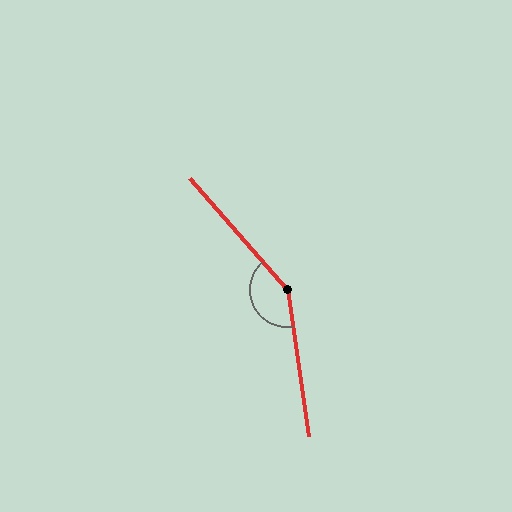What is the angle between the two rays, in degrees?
Approximately 147 degrees.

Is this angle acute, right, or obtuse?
It is obtuse.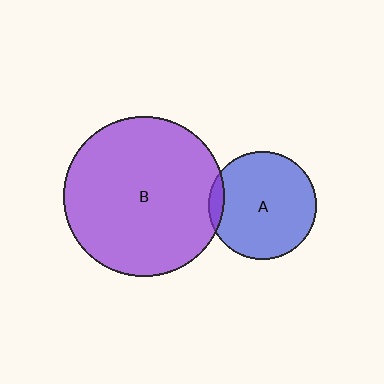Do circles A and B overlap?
Yes.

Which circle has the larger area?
Circle B (purple).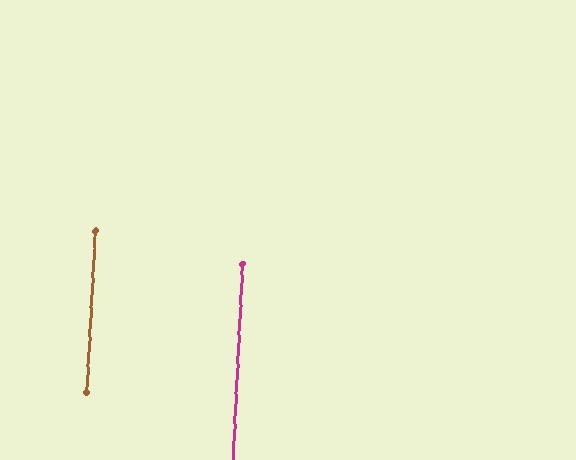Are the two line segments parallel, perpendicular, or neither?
Parallel — their directions differ by only 0.4°.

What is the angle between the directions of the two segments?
Approximately 0 degrees.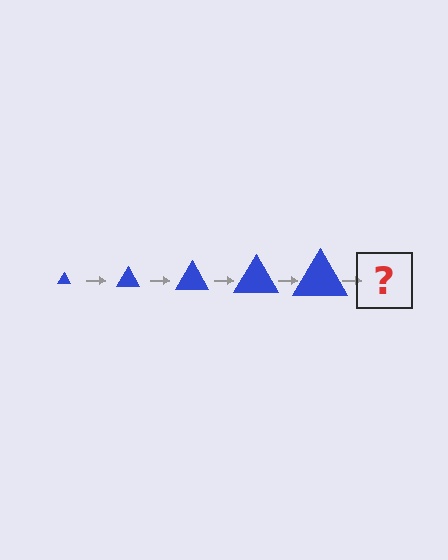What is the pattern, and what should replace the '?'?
The pattern is that the triangle gets progressively larger each step. The '?' should be a blue triangle, larger than the previous one.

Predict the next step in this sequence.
The next step is a blue triangle, larger than the previous one.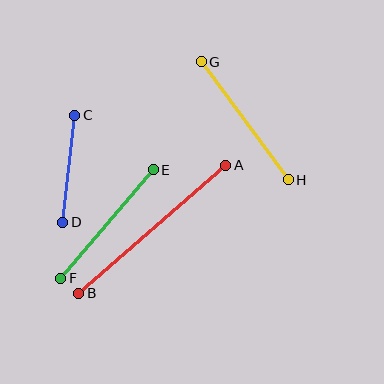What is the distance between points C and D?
The distance is approximately 107 pixels.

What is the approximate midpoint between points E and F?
The midpoint is at approximately (107, 224) pixels.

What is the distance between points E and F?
The distance is approximately 142 pixels.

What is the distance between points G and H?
The distance is approximately 147 pixels.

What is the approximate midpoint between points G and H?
The midpoint is at approximately (245, 121) pixels.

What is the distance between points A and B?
The distance is approximately 195 pixels.